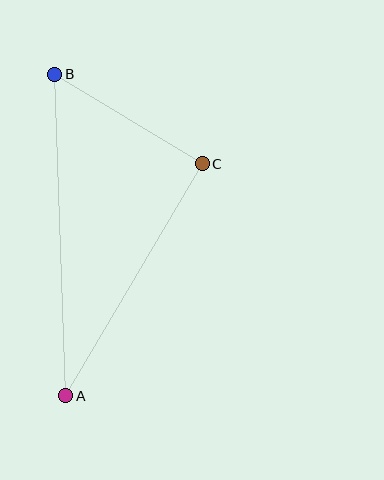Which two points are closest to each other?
Points B and C are closest to each other.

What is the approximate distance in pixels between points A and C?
The distance between A and C is approximately 269 pixels.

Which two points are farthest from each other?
Points A and B are farthest from each other.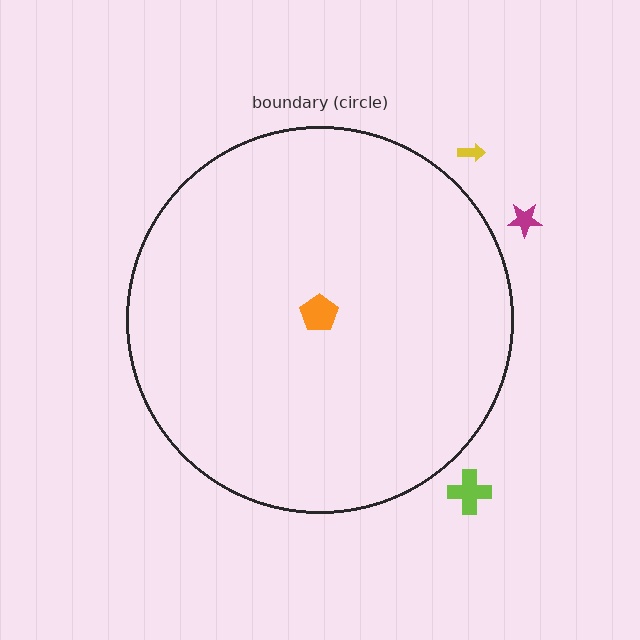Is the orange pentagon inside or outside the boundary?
Inside.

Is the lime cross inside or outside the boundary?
Outside.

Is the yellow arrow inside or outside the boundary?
Outside.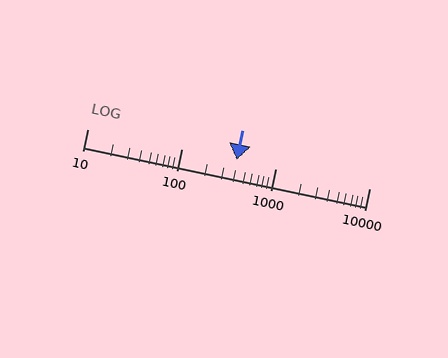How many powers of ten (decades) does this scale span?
The scale spans 3 decades, from 10 to 10000.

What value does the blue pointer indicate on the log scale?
The pointer indicates approximately 390.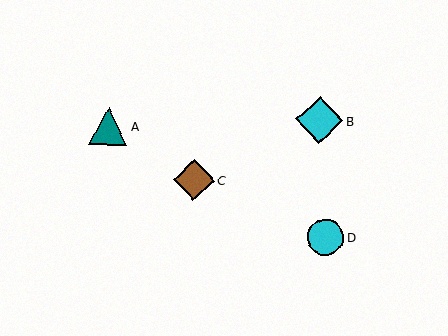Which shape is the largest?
The cyan diamond (labeled B) is the largest.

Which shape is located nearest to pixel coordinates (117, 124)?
The teal triangle (labeled A) at (108, 126) is nearest to that location.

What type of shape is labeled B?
Shape B is a cyan diamond.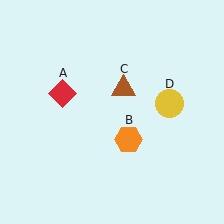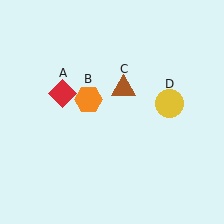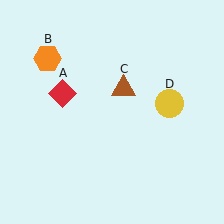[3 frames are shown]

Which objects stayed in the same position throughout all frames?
Red diamond (object A) and brown triangle (object C) and yellow circle (object D) remained stationary.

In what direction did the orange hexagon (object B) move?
The orange hexagon (object B) moved up and to the left.